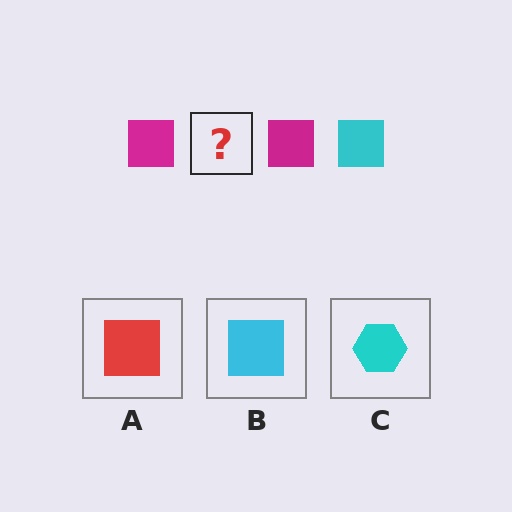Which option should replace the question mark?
Option B.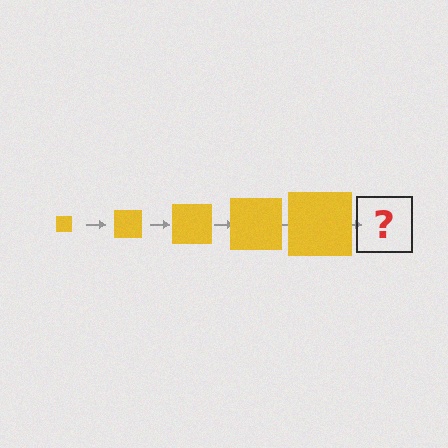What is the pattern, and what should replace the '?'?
The pattern is that the square gets progressively larger each step. The '?' should be a yellow square, larger than the previous one.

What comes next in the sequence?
The next element should be a yellow square, larger than the previous one.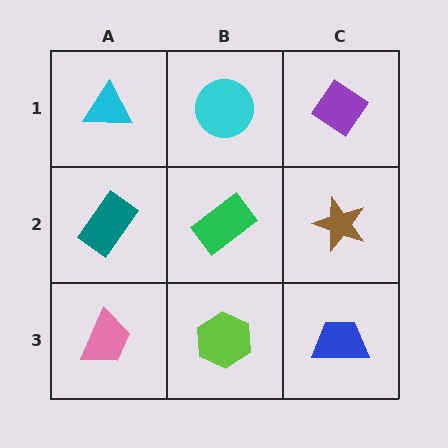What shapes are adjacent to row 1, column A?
A teal rectangle (row 2, column A), a cyan circle (row 1, column B).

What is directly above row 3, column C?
A brown star.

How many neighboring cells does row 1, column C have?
2.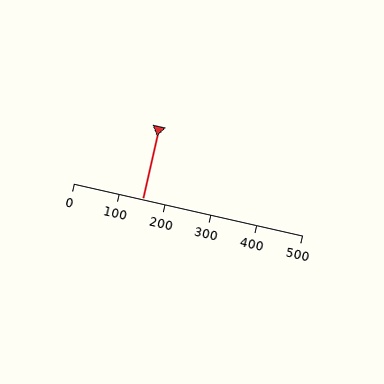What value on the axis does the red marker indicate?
The marker indicates approximately 150.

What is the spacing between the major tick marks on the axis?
The major ticks are spaced 100 apart.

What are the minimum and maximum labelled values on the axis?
The axis runs from 0 to 500.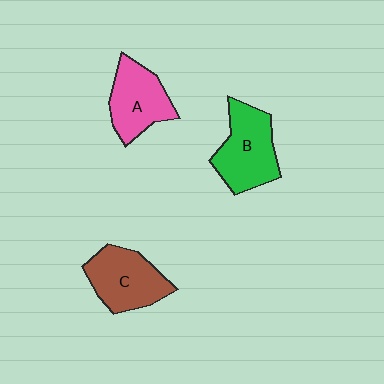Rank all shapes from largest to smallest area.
From largest to smallest: B (green), C (brown), A (pink).